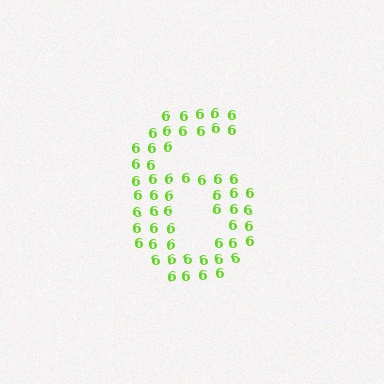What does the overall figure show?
The overall figure shows the digit 6.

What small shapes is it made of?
It is made of small digit 6's.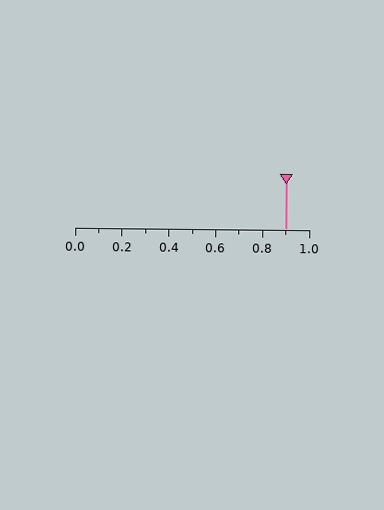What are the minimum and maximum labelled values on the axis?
The axis runs from 0.0 to 1.0.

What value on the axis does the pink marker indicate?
The marker indicates approximately 0.9.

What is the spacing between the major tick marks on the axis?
The major ticks are spaced 0.2 apart.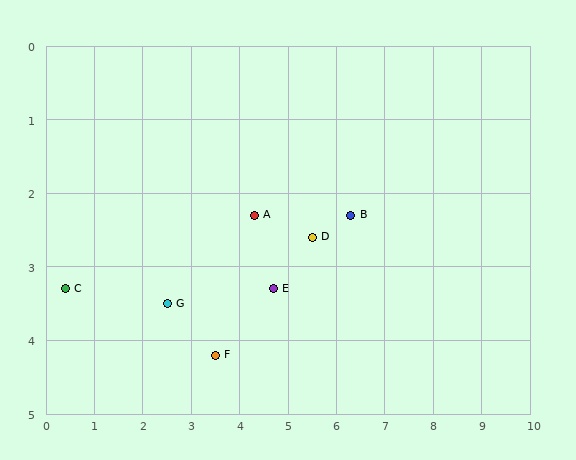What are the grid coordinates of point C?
Point C is at approximately (0.4, 3.3).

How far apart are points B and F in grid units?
Points B and F are about 3.4 grid units apart.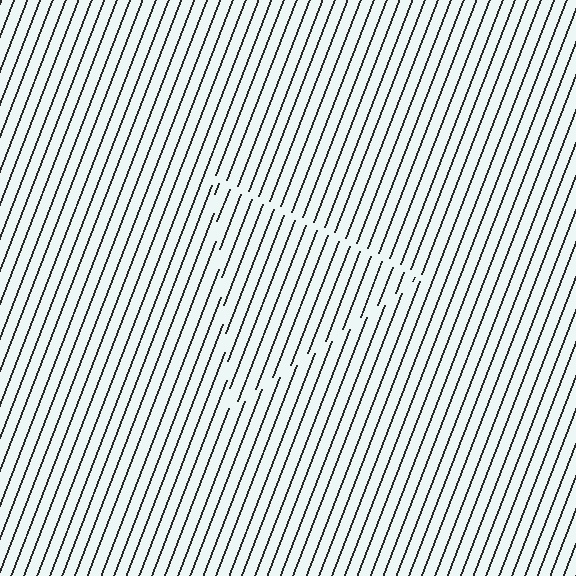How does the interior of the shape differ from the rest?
The interior of the shape contains the same grating, shifted by half a period — the contour is defined by the phase discontinuity where line-ends from the inner and outer gratings abut.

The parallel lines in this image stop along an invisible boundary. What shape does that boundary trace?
An illusory triangle. The interior of the shape contains the same grating, shifted by half a period — the contour is defined by the phase discontinuity where line-ends from the inner and outer gratings abut.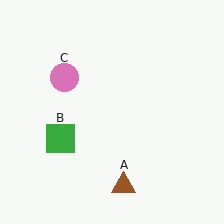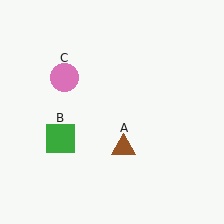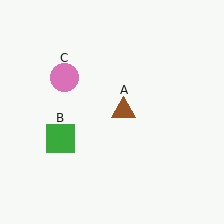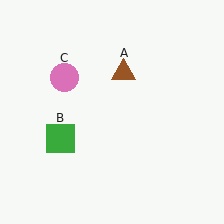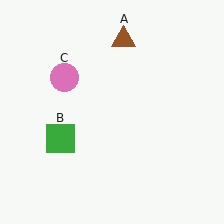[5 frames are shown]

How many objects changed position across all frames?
1 object changed position: brown triangle (object A).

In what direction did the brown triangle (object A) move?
The brown triangle (object A) moved up.